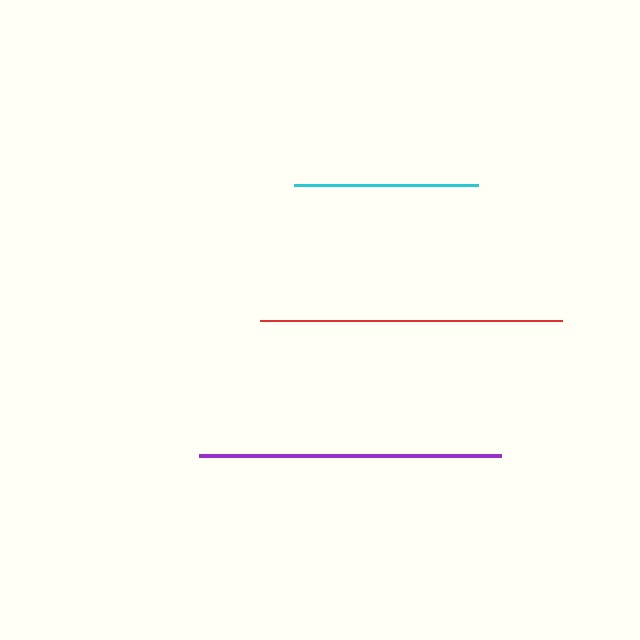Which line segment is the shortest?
The cyan line is the shortest at approximately 183 pixels.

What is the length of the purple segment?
The purple segment is approximately 302 pixels long.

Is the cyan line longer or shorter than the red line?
The red line is longer than the cyan line.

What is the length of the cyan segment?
The cyan segment is approximately 183 pixels long.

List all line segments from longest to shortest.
From longest to shortest: red, purple, cyan.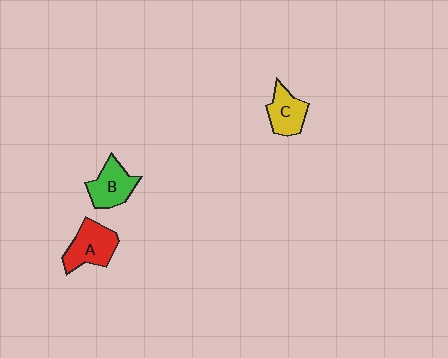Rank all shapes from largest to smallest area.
From largest to smallest: A (red), B (green), C (yellow).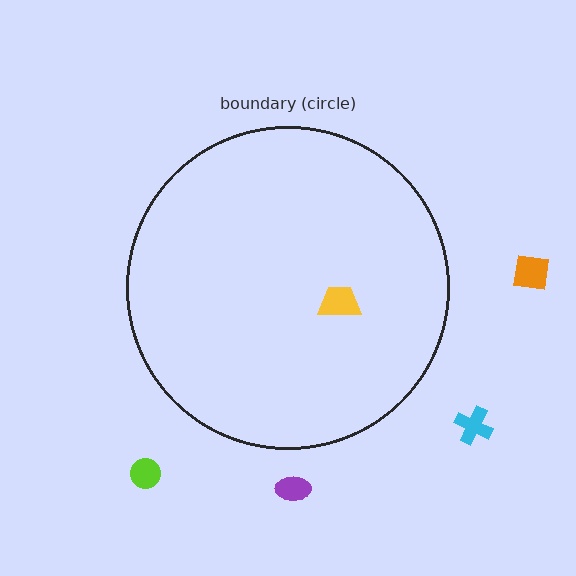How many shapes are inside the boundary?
1 inside, 4 outside.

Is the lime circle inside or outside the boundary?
Outside.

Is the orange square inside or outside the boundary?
Outside.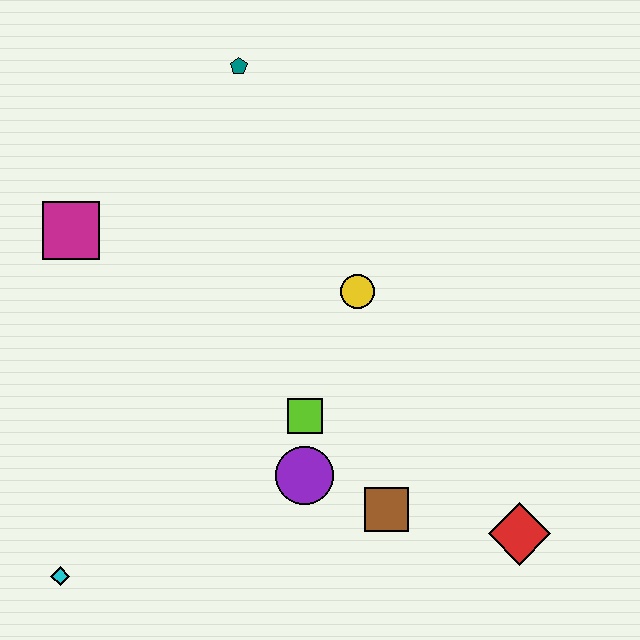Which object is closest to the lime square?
The purple circle is closest to the lime square.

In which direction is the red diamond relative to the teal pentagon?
The red diamond is below the teal pentagon.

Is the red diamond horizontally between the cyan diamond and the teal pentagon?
No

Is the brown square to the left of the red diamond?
Yes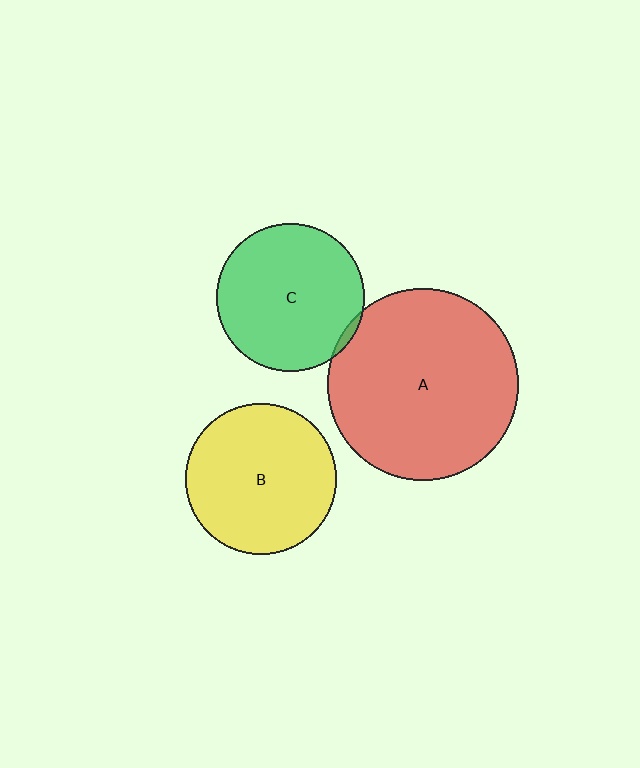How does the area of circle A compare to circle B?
Approximately 1.6 times.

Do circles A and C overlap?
Yes.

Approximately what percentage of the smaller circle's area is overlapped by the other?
Approximately 5%.